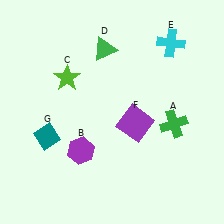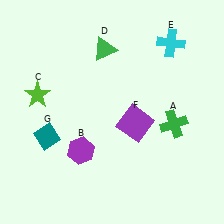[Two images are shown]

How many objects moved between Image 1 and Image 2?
1 object moved between the two images.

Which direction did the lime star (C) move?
The lime star (C) moved left.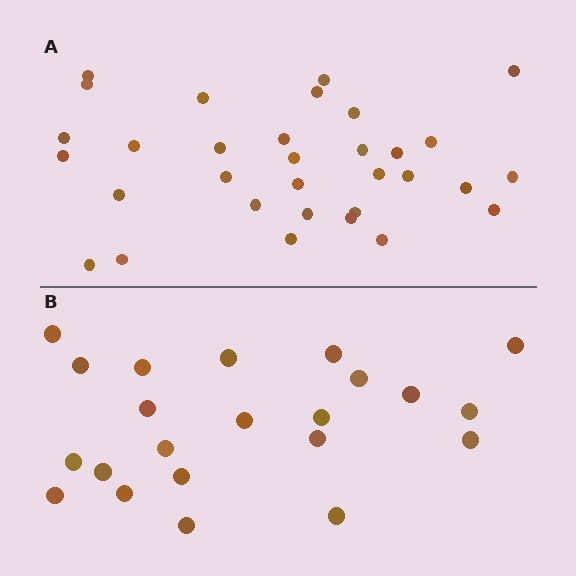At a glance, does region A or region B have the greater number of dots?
Region A (the top region) has more dots.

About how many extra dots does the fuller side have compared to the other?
Region A has roughly 10 or so more dots than region B.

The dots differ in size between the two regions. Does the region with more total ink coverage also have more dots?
No. Region B has more total ink coverage because its dots are larger, but region A actually contains more individual dots. Total area can be misleading — the number of items is what matters here.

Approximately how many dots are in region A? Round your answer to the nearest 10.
About 30 dots. (The exact count is 32, which rounds to 30.)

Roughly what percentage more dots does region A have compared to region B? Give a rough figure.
About 45% more.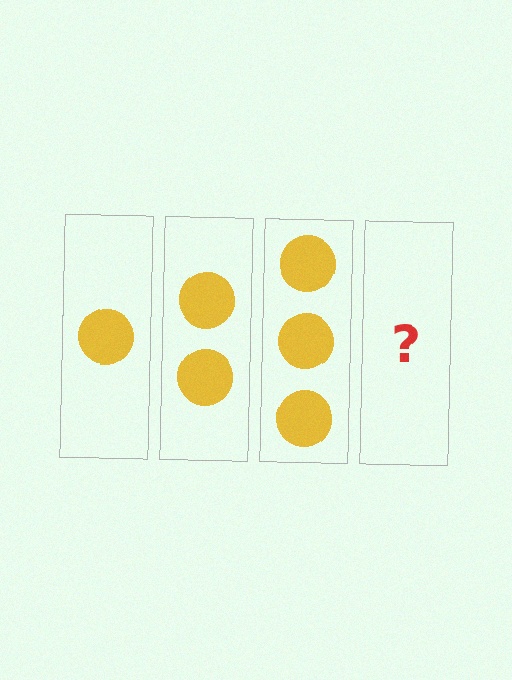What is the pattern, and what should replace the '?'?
The pattern is that each step adds one more circle. The '?' should be 4 circles.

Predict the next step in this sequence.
The next step is 4 circles.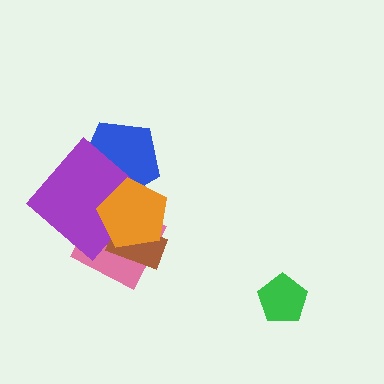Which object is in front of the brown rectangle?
The orange pentagon is in front of the brown rectangle.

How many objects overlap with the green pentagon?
0 objects overlap with the green pentagon.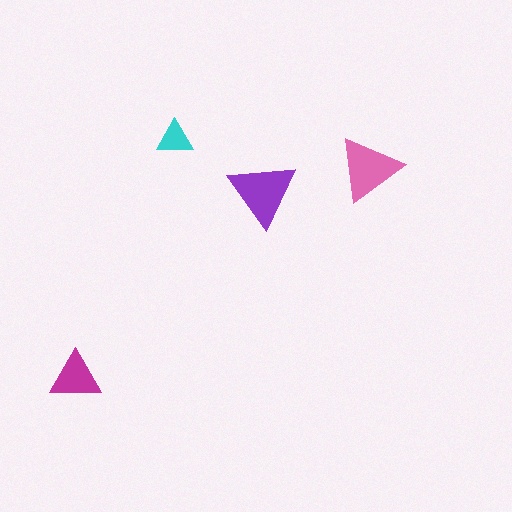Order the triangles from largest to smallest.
the purple one, the pink one, the magenta one, the cyan one.